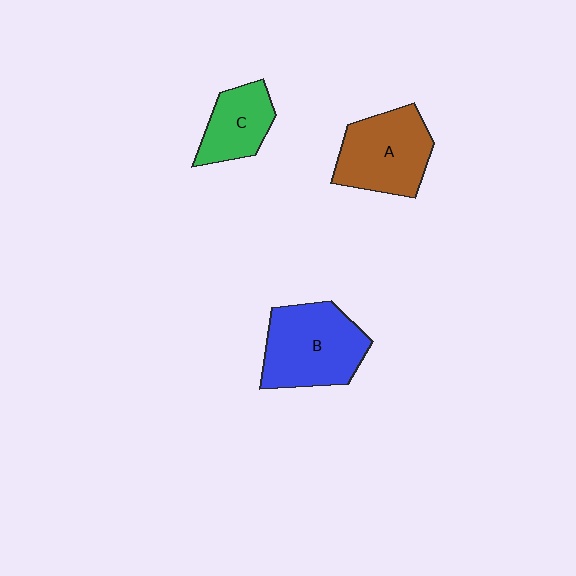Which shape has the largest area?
Shape B (blue).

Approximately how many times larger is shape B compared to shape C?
Approximately 1.7 times.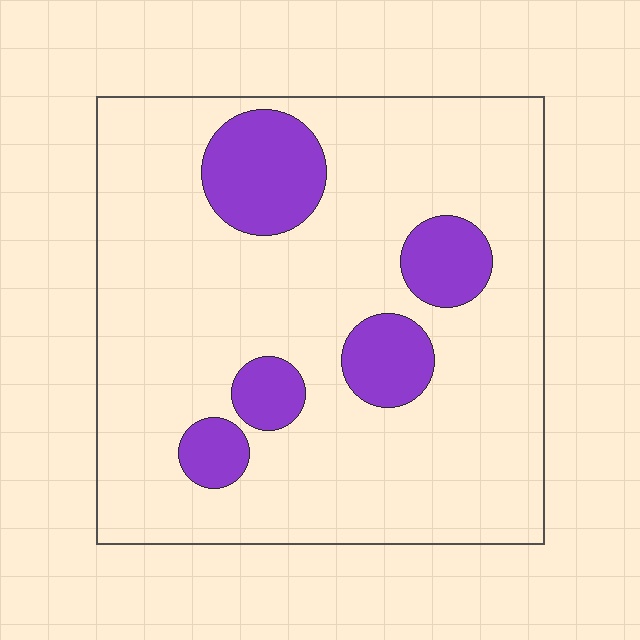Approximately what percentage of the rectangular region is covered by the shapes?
Approximately 15%.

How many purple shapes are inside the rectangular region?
5.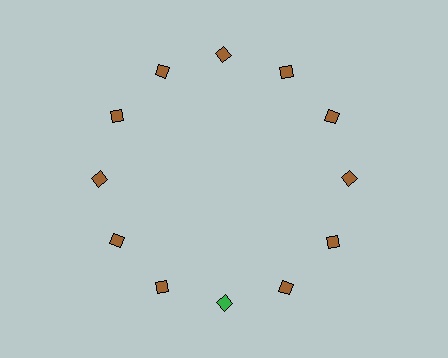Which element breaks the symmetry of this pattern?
The green diamond at roughly the 6 o'clock position breaks the symmetry. All other shapes are brown diamonds.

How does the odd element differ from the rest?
It has a different color: green instead of brown.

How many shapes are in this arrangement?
There are 12 shapes arranged in a ring pattern.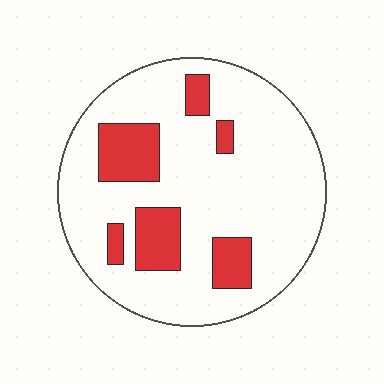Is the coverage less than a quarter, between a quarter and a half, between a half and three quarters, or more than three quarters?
Less than a quarter.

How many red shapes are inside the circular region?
6.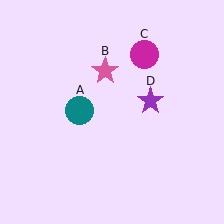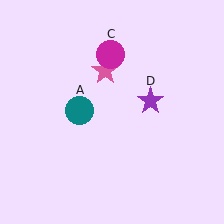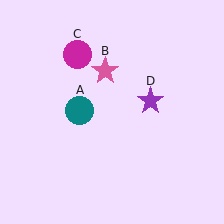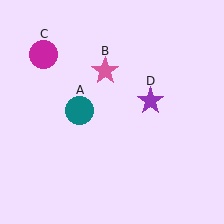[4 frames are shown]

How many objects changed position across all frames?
1 object changed position: magenta circle (object C).